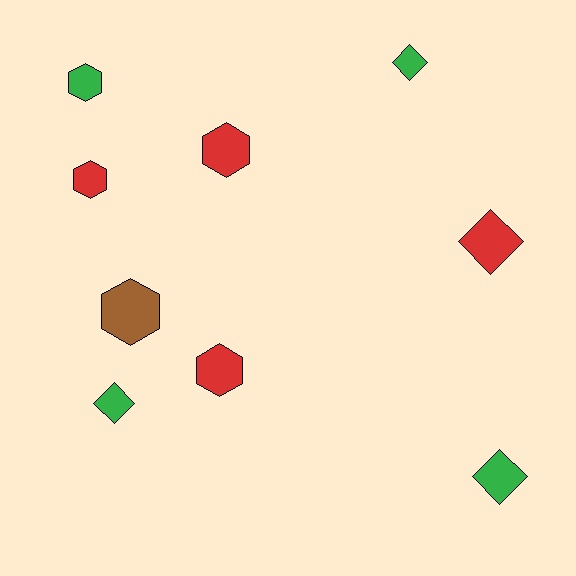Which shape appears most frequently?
Hexagon, with 5 objects.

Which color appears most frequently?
Green, with 4 objects.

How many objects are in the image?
There are 9 objects.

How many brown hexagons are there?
There is 1 brown hexagon.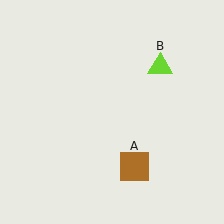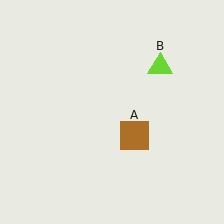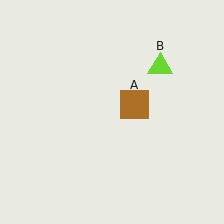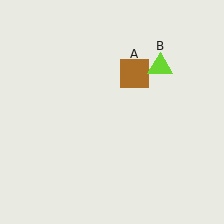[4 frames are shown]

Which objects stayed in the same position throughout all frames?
Lime triangle (object B) remained stationary.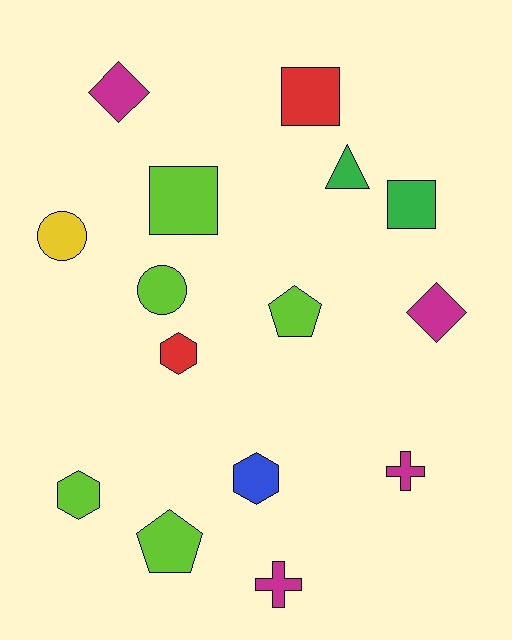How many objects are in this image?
There are 15 objects.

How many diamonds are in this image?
There are 2 diamonds.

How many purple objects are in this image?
There are no purple objects.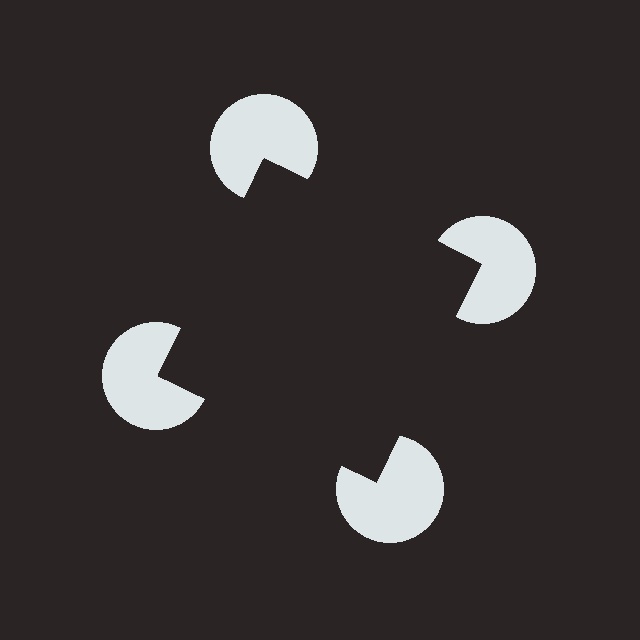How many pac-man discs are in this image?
There are 4 — one at each vertex of the illusory square.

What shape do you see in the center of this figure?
An illusory square — its edges are inferred from the aligned wedge cuts in the pac-man discs, not physically drawn.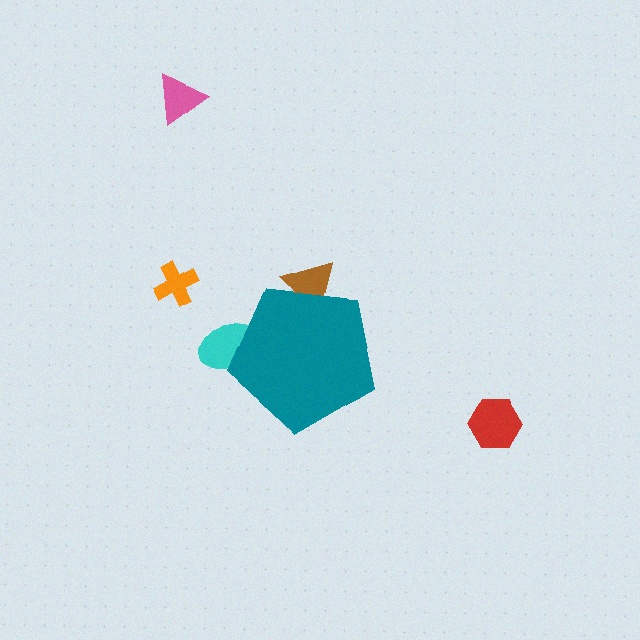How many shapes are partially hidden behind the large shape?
2 shapes are partially hidden.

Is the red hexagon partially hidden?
No, the red hexagon is fully visible.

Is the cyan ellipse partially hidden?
Yes, the cyan ellipse is partially hidden behind the teal pentagon.